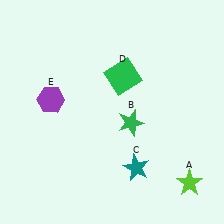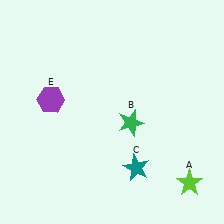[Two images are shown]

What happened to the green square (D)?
The green square (D) was removed in Image 2. It was in the top-right area of Image 1.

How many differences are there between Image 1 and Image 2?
There is 1 difference between the two images.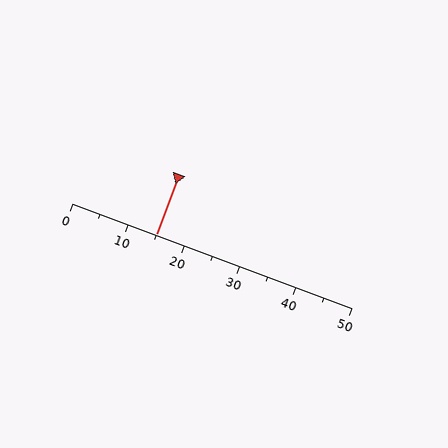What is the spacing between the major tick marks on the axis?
The major ticks are spaced 10 apart.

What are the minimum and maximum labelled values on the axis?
The axis runs from 0 to 50.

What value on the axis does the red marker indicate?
The marker indicates approximately 15.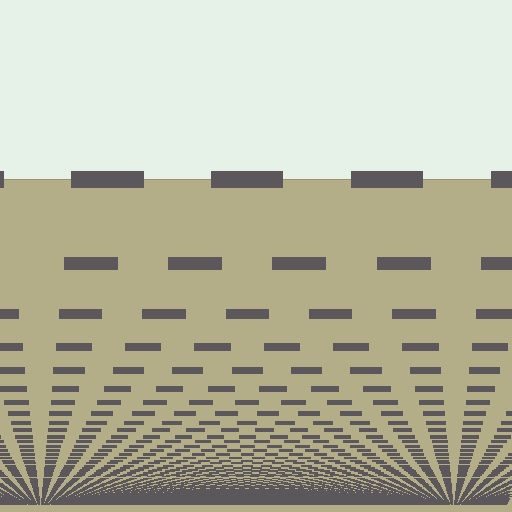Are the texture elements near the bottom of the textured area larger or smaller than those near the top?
Smaller. The gradient is inverted — elements near the bottom are smaller and denser.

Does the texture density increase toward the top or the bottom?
Density increases toward the bottom.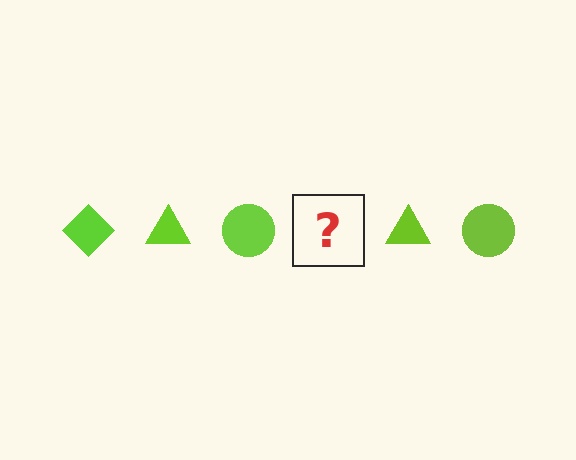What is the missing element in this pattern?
The missing element is a lime diamond.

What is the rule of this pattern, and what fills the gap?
The rule is that the pattern cycles through diamond, triangle, circle shapes in lime. The gap should be filled with a lime diamond.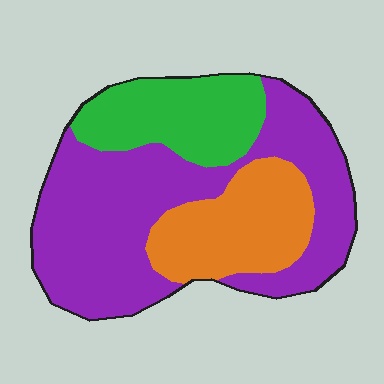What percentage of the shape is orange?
Orange covers about 25% of the shape.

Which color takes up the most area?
Purple, at roughly 55%.